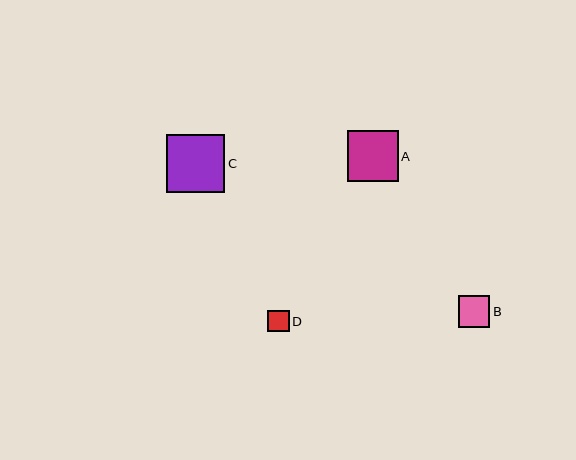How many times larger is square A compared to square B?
Square A is approximately 1.6 times the size of square B.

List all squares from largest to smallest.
From largest to smallest: C, A, B, D.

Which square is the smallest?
Square D is the smallest with a size of approximately 22 pixels.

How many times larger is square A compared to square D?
Square A is approximately 2.3 times the size of square D.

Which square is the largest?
Square C is the largest with a size of approximately 58 pixels.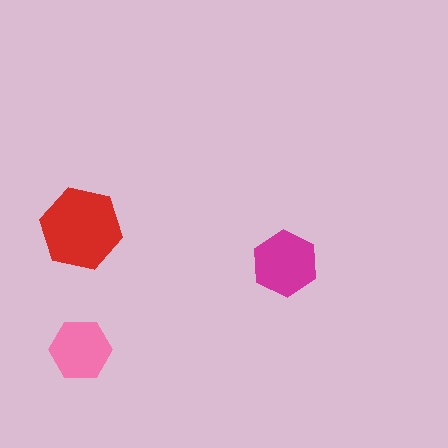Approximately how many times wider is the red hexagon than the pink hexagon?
About 1.5 times wider.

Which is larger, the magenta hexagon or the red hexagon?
The red one.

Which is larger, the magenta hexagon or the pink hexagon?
The magenta one.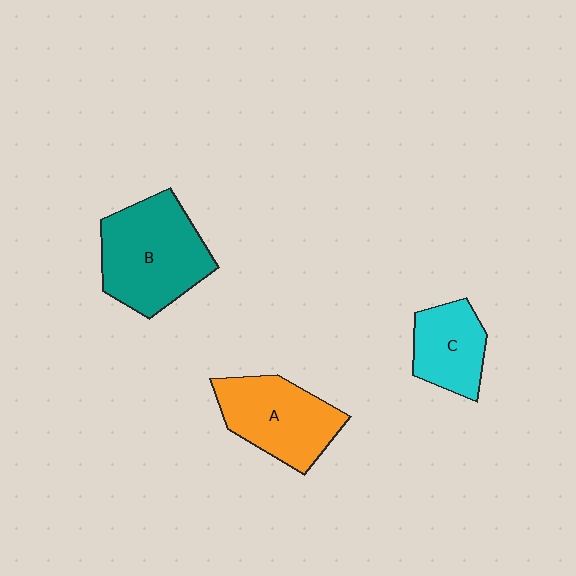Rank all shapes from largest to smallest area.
From largest to smallest: B (teal), A (orange), C (cyan).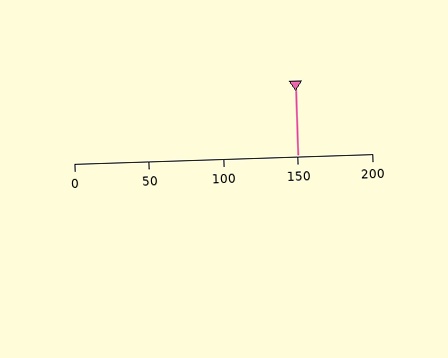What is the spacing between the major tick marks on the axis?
The major ticks are spaced 50 apart.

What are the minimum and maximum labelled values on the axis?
The axis runs from 0 to 200.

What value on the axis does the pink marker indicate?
The marker indicates approximately 150.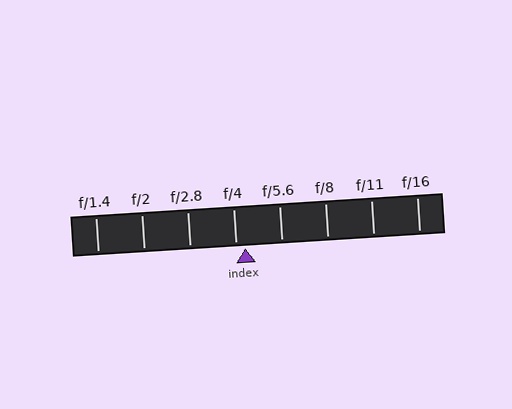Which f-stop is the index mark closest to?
The index mark is closest to f/4.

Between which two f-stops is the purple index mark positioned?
The index mark is between f/4 and f/5.6.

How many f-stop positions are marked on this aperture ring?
There are 8 f-stop positions marked.